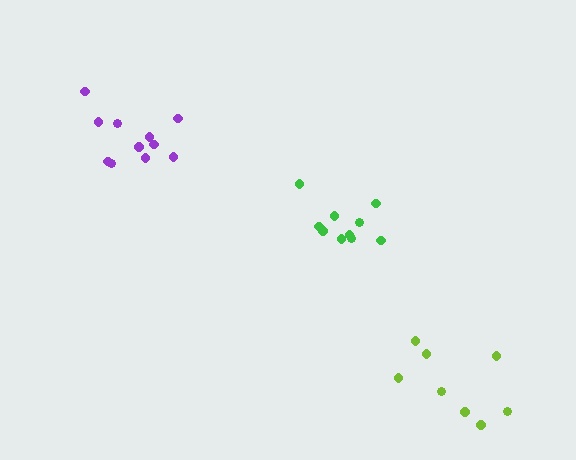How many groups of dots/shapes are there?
There are 3 groups.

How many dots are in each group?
Group 1: 10 dots, Group 2: 8 dots, Group 3: 11 dots (29 total).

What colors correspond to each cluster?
The clusters are colored: green, lime, purple.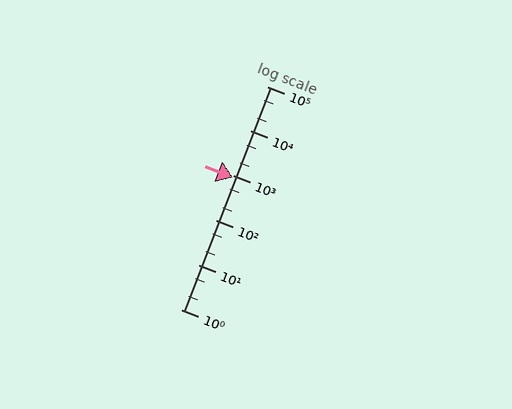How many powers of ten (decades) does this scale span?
The scale spans 5 decades, from 1 to 100000.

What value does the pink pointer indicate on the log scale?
The pointer indicates approximately 900.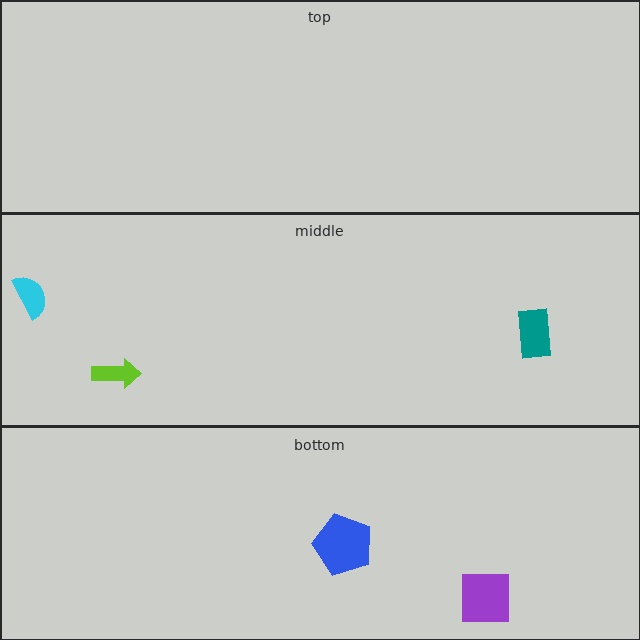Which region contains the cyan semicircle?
The middle region.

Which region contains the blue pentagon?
The bottom region.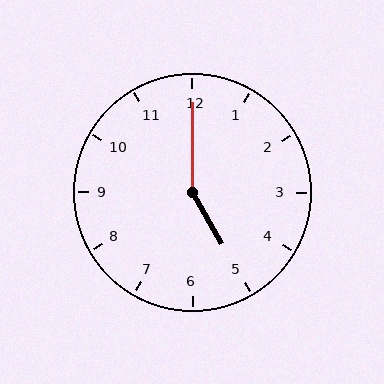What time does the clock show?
5:00.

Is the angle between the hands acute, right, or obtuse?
It is obtuse.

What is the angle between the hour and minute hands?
Approximately 150 degrees.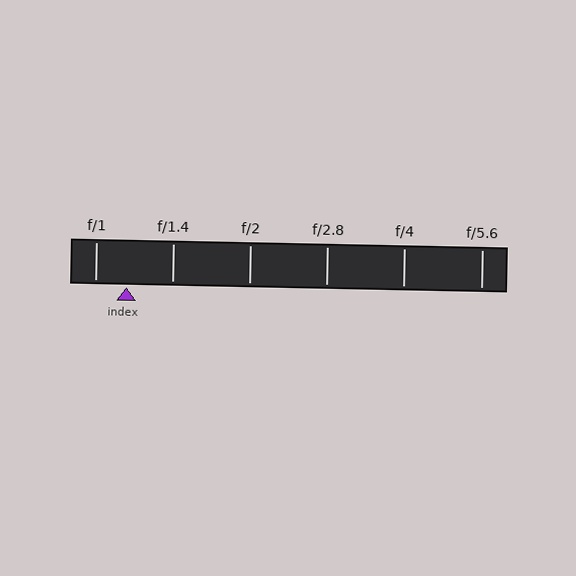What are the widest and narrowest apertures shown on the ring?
The widest aperture shown is f/1 and the narrowest is f/5.6.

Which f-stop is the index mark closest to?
The index mark is closest to f/1.